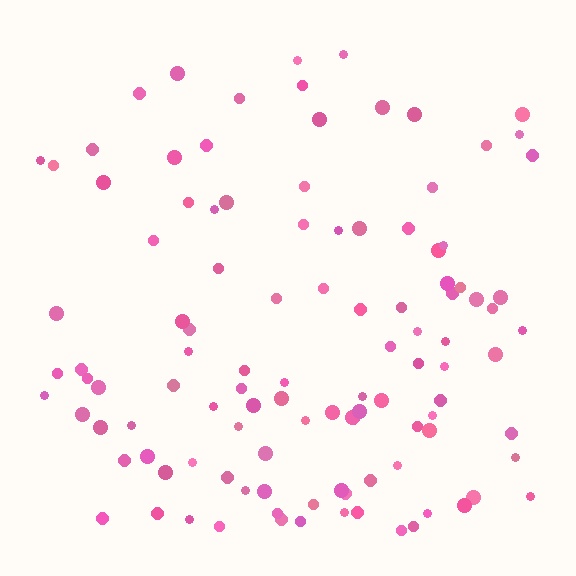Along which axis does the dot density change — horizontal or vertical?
Vertical.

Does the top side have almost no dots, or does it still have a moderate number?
Still a moderate number, just noticeably fewer than the bottom.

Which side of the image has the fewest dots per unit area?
The top.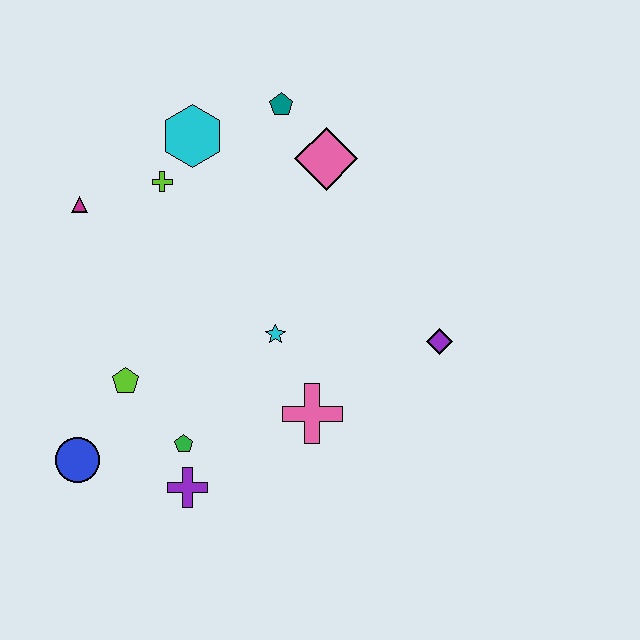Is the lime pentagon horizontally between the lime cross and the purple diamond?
No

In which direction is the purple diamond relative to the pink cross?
The purple diamond is to the right of the pink cross.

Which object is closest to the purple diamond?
The pink cross is closest to the purple diamond.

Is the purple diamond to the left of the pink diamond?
No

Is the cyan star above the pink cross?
Yes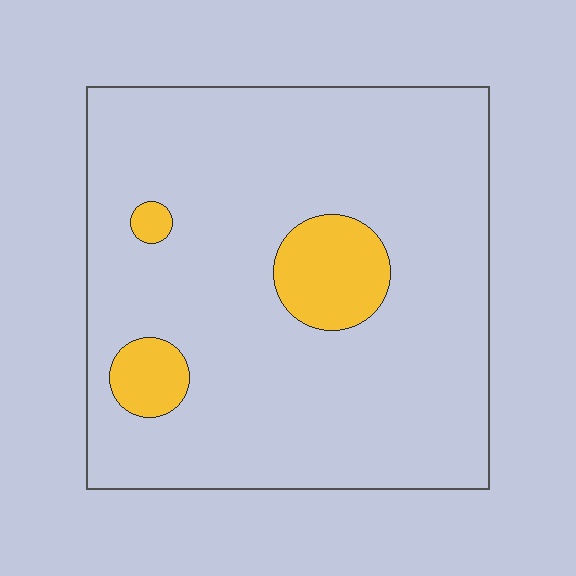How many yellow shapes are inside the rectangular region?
3.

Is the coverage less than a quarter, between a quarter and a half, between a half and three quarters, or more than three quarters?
Less than a quarter.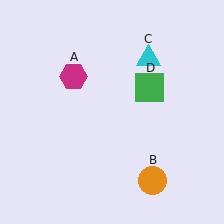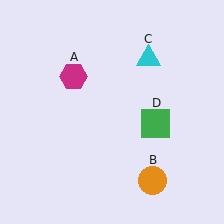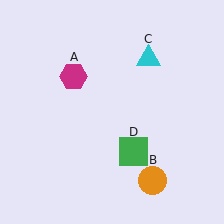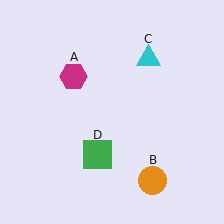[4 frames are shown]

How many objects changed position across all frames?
1 object changed position: green square (object D).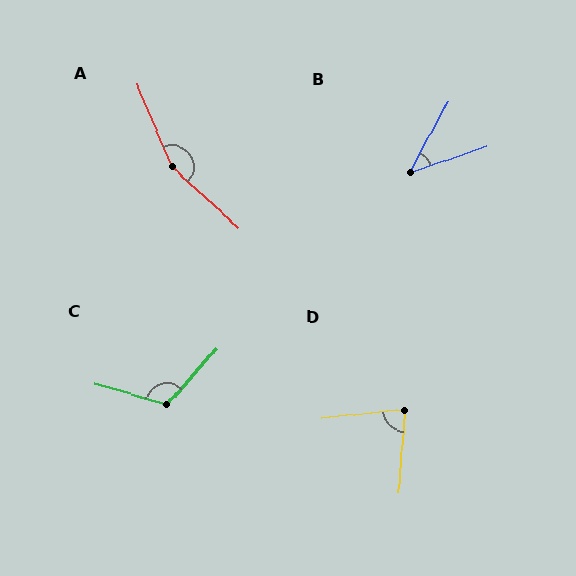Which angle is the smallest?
B, at approximately 42 degrees.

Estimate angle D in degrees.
Approximately 79 degrees.